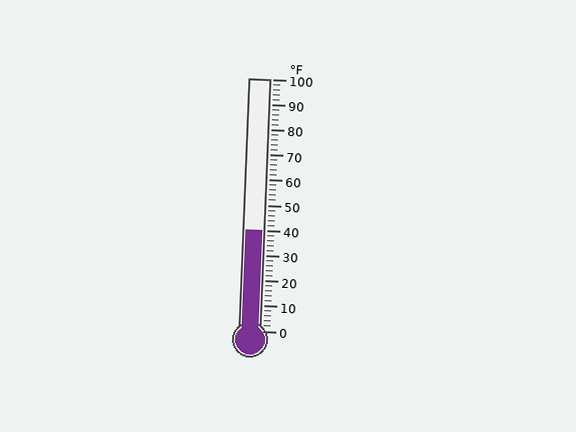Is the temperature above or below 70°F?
The temperature is below 70°F.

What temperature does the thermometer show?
The thermometer shows approximately 40°F.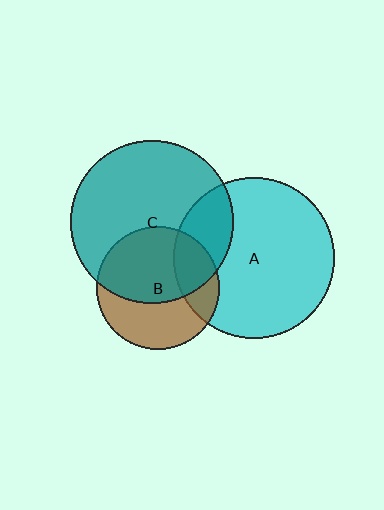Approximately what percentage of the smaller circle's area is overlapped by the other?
Approximately 20%.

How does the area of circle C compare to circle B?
Approximately 1.7 times.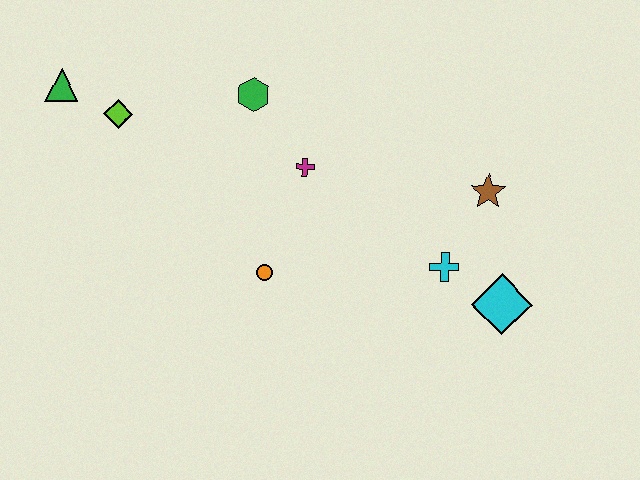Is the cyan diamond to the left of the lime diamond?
No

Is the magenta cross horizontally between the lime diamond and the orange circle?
No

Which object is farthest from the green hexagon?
The cyan diamond is farthest from the green hexagon.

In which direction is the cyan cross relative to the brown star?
The cyan cross is below the brown star.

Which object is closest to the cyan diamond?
The cyan cross is closest to the cyan diamond.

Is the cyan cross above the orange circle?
Yes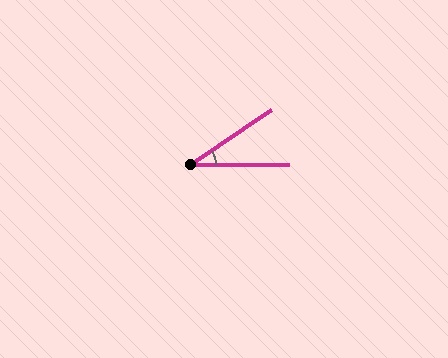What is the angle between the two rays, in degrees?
Approximately 34 degrees.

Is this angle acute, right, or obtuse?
It is acute.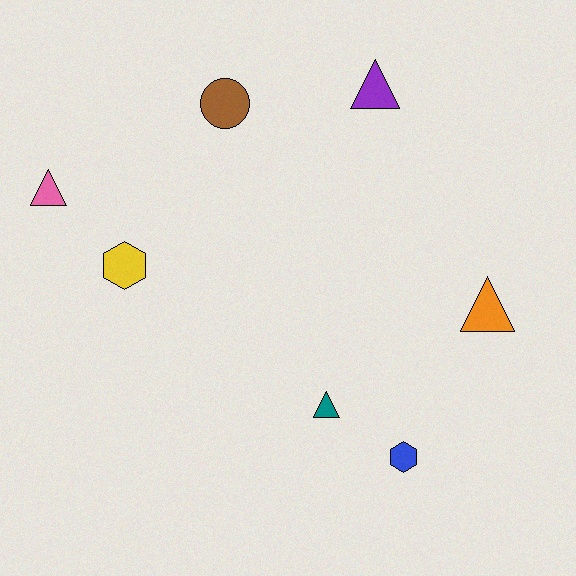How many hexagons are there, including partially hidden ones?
There are 2 hexagons.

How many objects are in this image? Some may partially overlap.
There are 7 objects.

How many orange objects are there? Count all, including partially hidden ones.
There is 1 orange object.